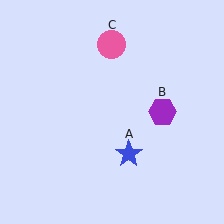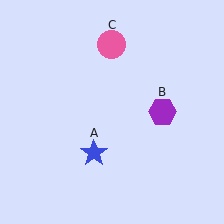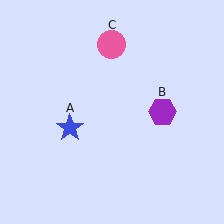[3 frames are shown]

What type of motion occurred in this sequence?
The blue star (object A) rotated clockwise around the center of the scene.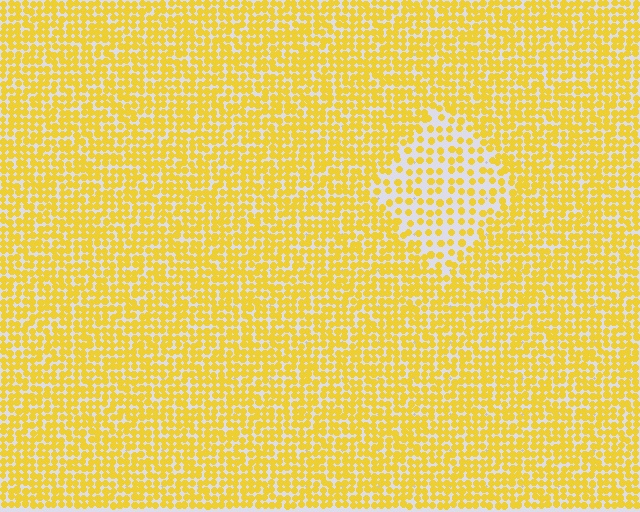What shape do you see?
I see a diamond.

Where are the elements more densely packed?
The elements are more densely packed outside the diamond boundary.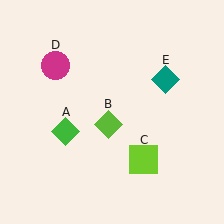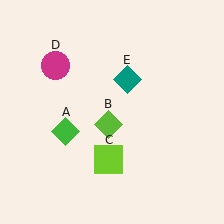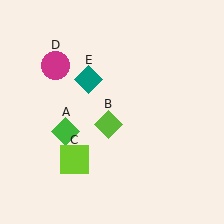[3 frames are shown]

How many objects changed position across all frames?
2 objects changed position: lime square (object C), teal diamond (object E).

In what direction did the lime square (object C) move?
The lime square (object C) moved left.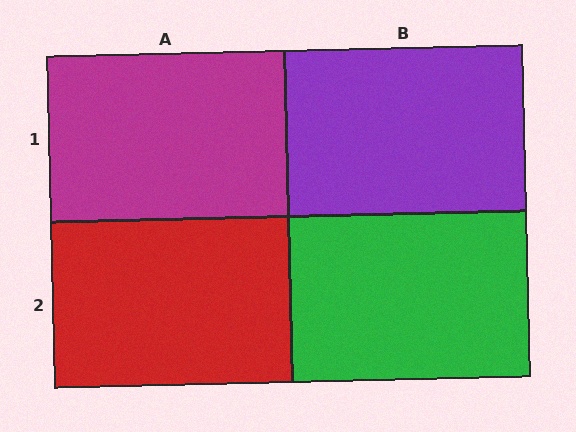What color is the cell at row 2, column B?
Green.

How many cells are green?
1 cell is green.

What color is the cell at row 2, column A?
Red.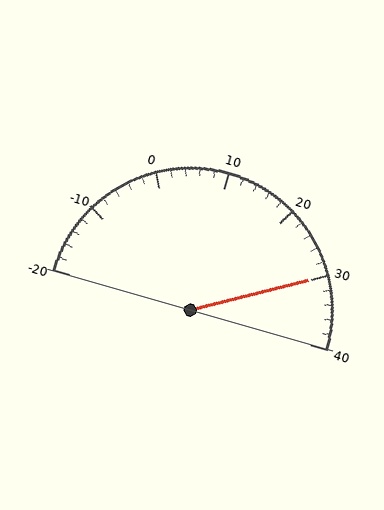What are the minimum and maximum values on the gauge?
The gauge ranges from -20 to 40.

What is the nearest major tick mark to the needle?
The nearest major tick mark is 30.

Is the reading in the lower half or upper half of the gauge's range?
The reading is in the upper half of the range (-20 to 40).